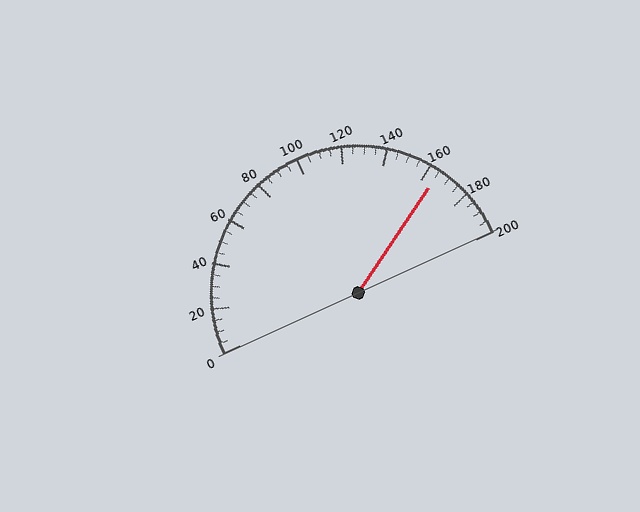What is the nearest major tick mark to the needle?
The nearest major tick mark is 160.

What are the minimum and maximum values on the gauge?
The gauge ranges from 0 to 200.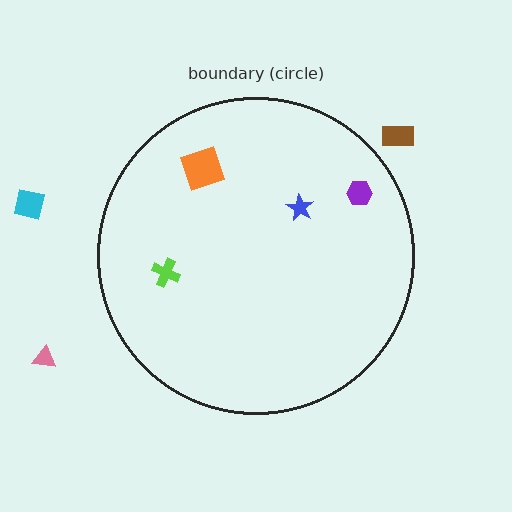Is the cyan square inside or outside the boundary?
Outside.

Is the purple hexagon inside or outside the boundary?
Inside.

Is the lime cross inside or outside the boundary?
Inside.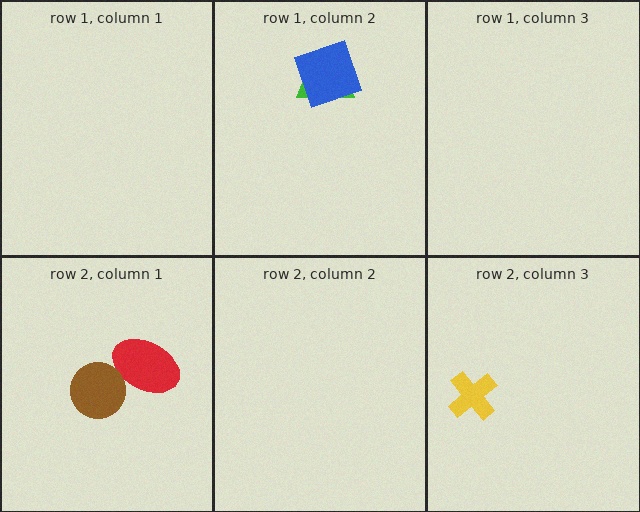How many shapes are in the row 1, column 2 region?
2.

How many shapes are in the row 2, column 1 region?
2.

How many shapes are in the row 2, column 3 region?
1.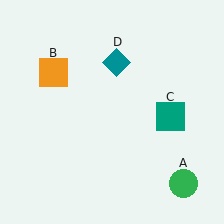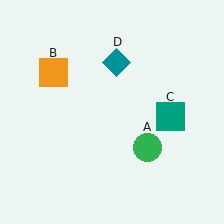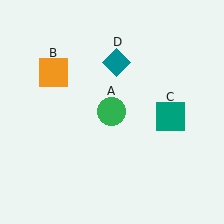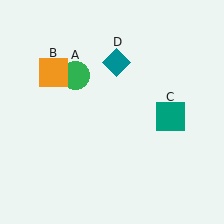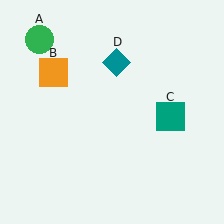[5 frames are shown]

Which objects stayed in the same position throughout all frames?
Orange square (object B) and teal square (object C) and teal diamond (object D) remained stationary.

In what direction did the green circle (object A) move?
The green circle (object A) moved up and to the left.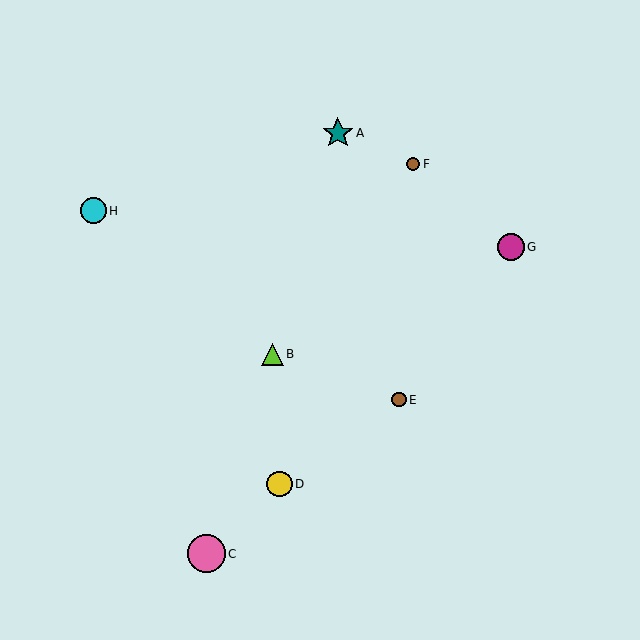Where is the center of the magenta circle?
The center of the magenta circle is at (511, 247).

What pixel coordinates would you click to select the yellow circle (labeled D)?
Click at (279, 484) to select the yellow circle D.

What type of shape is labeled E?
Shape E is a brown circle.